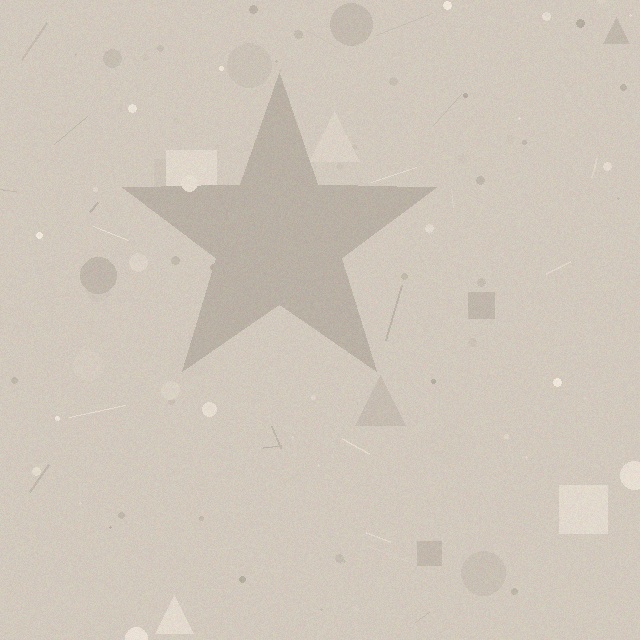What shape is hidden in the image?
A star is hidden in the image.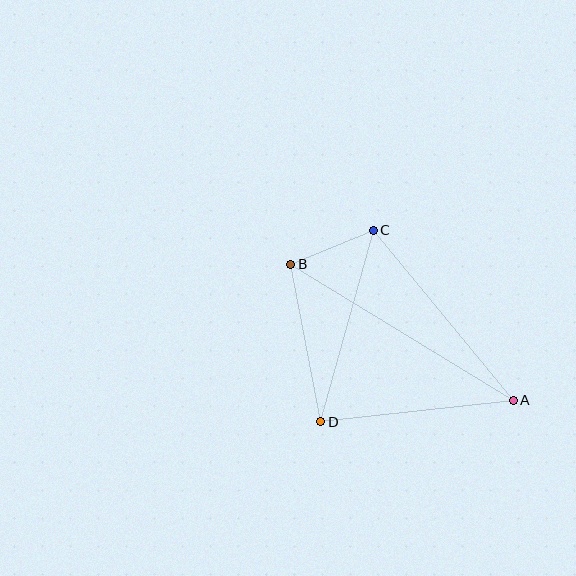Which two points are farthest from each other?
Points A and B are farthest from each other.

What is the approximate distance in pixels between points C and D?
The distance between C and D is approximately 198 pixels.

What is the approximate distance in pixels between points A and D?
The distance between A and D is approximately 193 pixels.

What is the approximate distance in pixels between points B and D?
The distance between B and D is approximately 160 pixels.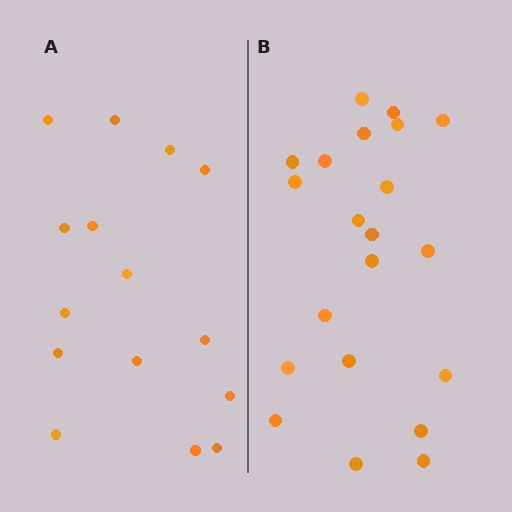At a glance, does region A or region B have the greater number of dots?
Region B (the right region) has more dots.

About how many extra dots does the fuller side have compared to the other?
Region B has about 6 more dots than region A.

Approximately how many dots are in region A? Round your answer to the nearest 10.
About 20 dots. (The exact count is 15, which rounds to 20.)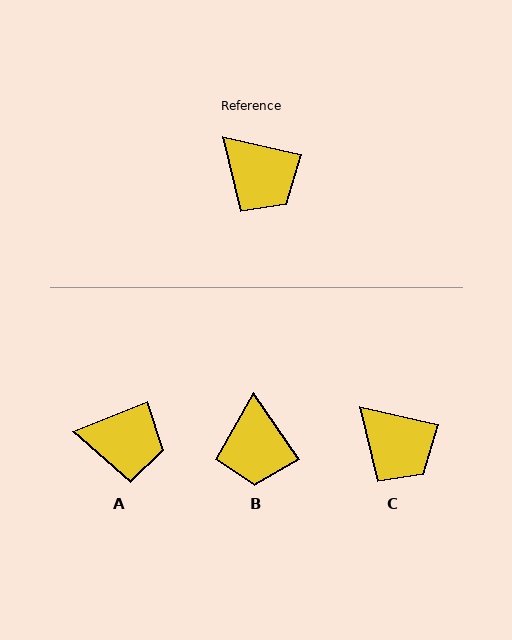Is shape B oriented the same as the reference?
No, it is off by about 43 degrees.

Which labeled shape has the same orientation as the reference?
C.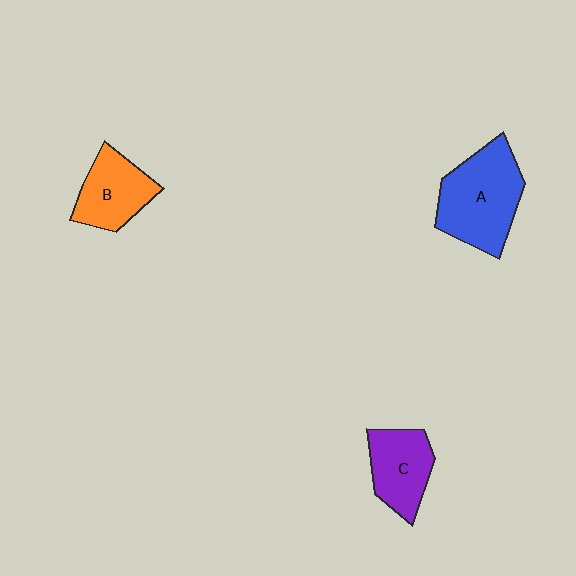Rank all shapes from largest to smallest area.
From largest to smallest: A (blue), B (orange), C (purple).